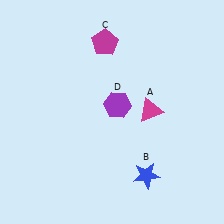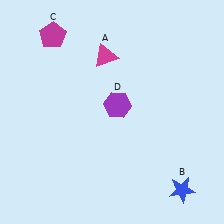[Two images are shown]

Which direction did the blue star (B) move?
The blue star (B) moved right.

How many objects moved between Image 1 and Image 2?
3 objects moved between the two images.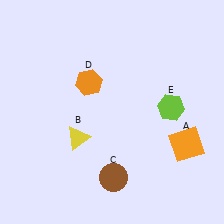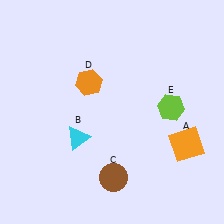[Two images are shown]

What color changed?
The triangle (B) changed from yellow in Image 1 to cyan in Image 2.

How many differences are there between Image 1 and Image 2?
There is 1 difference between the two images.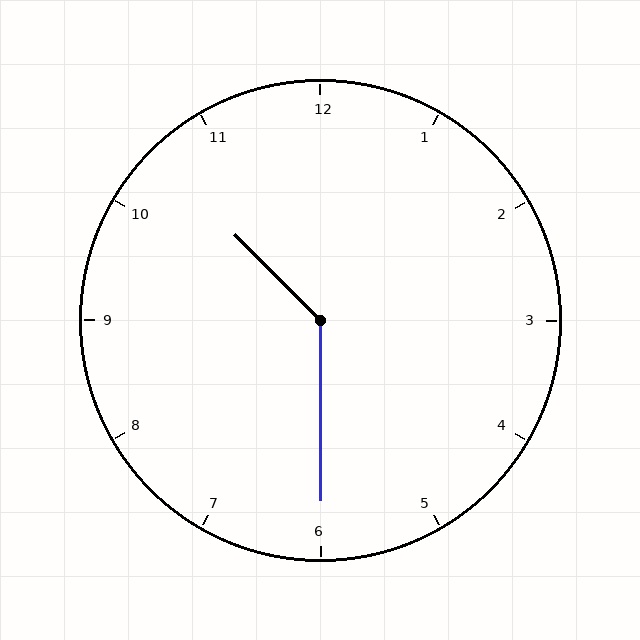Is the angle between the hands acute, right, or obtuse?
It is obtuse.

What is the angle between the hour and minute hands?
Approximately 135 degrees.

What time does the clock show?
10:30.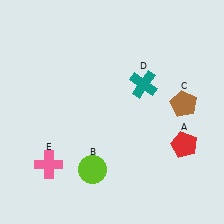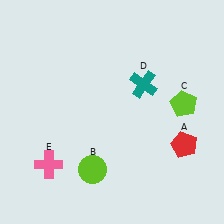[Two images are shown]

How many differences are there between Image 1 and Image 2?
There is 1 difference between the two images.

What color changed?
The pentagon (C) changed from brown in Image 1 to lime in Image 2.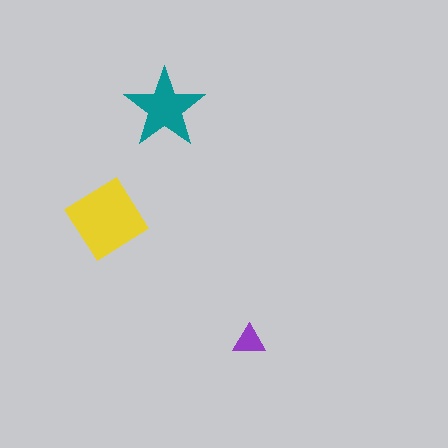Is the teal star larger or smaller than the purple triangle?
Larger.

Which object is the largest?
The yellow diamond.